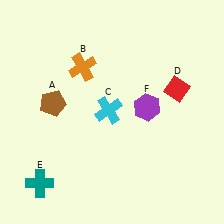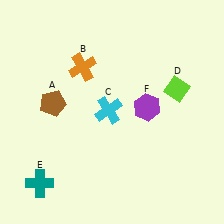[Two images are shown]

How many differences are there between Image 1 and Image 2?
There is 1 difference between the two images.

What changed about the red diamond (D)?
In Image 1, D is red. In Image 2, it changed to lime.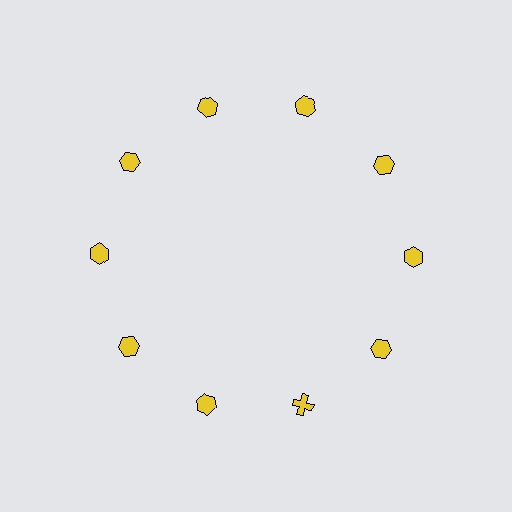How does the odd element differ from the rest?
It has a different shape: cross instead of hexagon.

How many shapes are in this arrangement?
There are 10 shapes arranged in a ring pattern.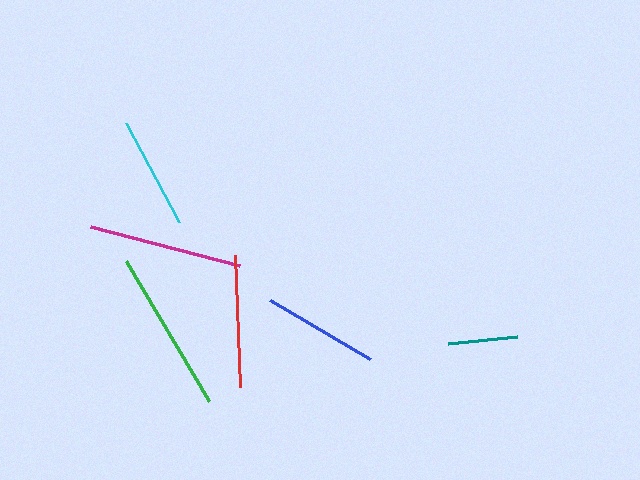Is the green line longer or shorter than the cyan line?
The green line is longer than the cyan line.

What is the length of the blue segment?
The blue segment is approximately 116 pixels long.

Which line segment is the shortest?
The teal line is the shortest at approximately 70 pixels.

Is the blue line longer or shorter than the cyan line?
The blue line is longer than the cyan line.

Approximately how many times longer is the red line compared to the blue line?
The red line is approximately 1.1 times the length of the blue line.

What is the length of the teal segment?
The teal segment is approximately 70 pixels long.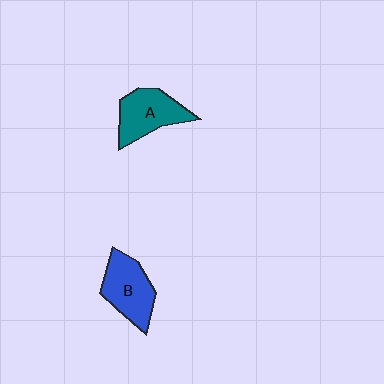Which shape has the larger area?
Shape B (blue).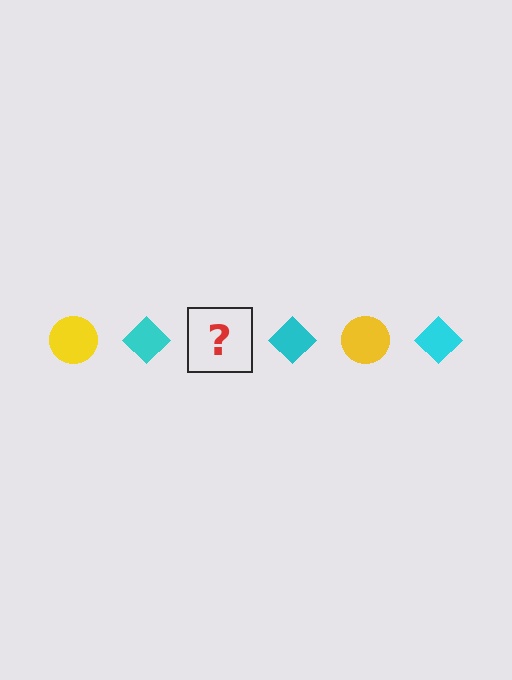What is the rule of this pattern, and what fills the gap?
The rule is that the pattern alternates between yellow circle and cyan diamond. The gap should be filled with a yellow circle.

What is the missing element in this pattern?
The missing element is a yellow circle.